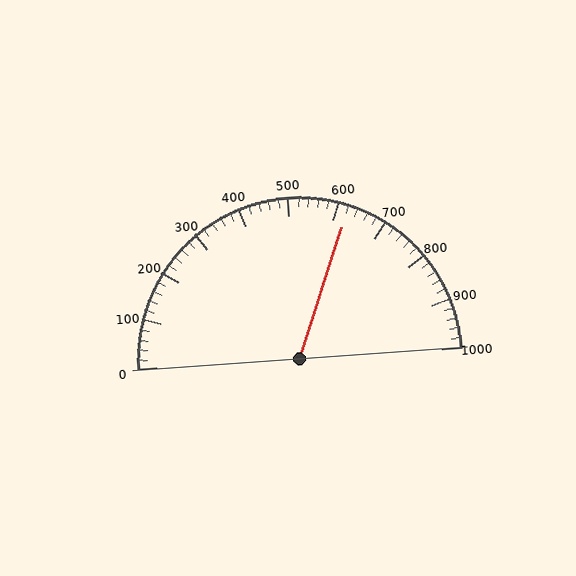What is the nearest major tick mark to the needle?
The nearest major tick mark is 600.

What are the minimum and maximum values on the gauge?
The gauge ranges from 0 to 1000.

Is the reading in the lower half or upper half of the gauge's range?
The reading is in the upper half of the range (0 to 1000).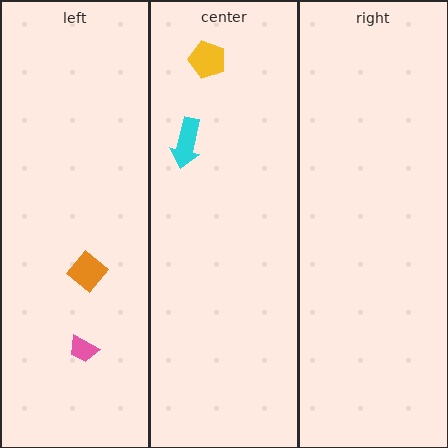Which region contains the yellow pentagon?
The center region.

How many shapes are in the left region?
2.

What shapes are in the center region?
The cyan arrow, the yellow pentagon.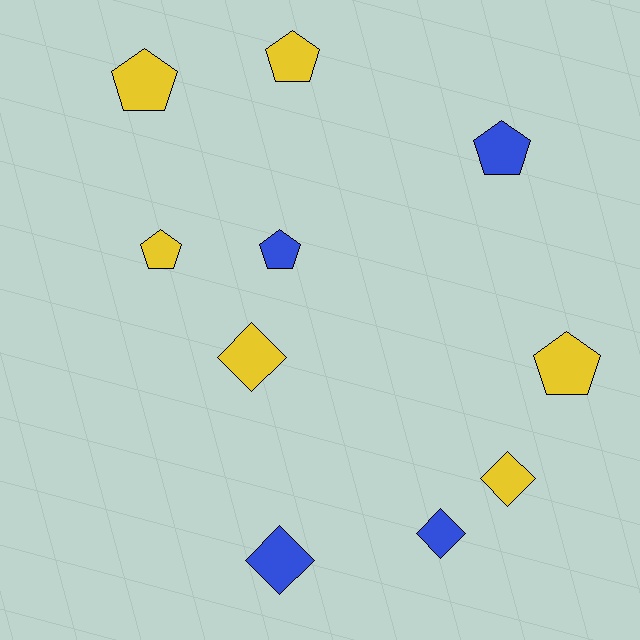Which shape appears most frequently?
Pentagon, with 6 objects.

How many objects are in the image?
There are 10 objects.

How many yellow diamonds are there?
There are 2 yellow diamonds.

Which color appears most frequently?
Yellow, with 6 objects.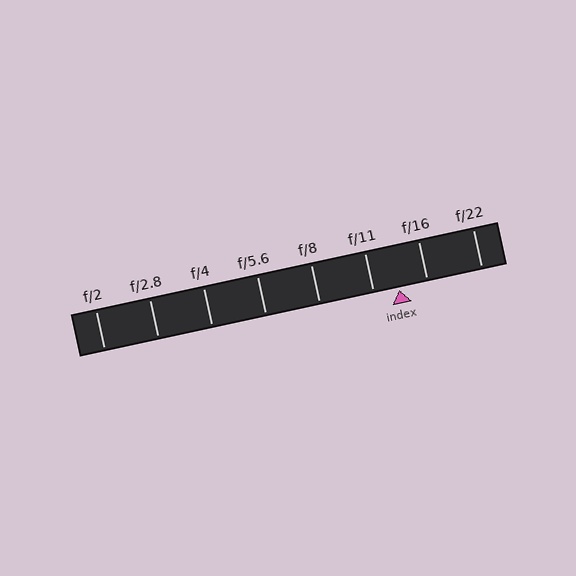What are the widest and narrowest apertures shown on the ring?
The widest aperture shown is f/2 and the narrowest is f/22.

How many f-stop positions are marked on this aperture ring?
There are 8 f-stop positions marked.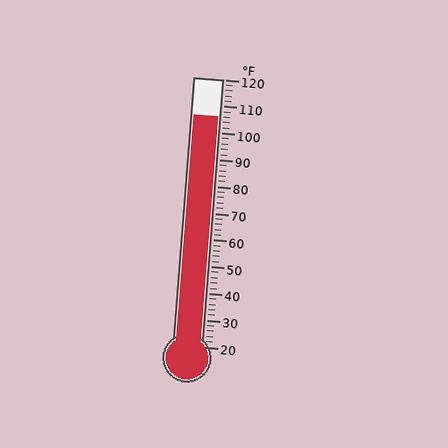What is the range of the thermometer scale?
The thermometer scale ranges from 20°F to 120°F.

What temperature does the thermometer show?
The thermometer shows approximately 106°F.